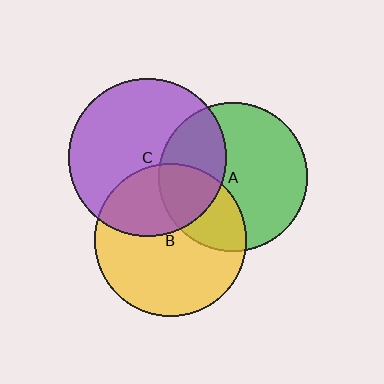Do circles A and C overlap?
Yes.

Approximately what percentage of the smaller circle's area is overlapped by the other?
Approximately 35%.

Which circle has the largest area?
Circle C (purple).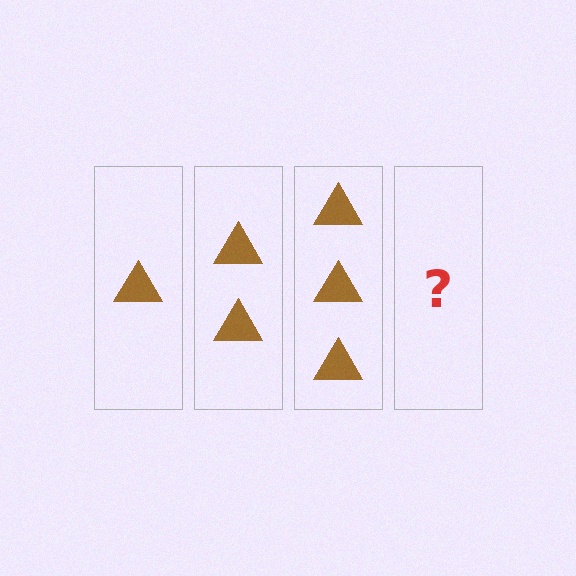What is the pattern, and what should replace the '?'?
The pattern is that each step adds one more triangle. The '?' should be 4 triangles.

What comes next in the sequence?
The next element should be 4 triangles.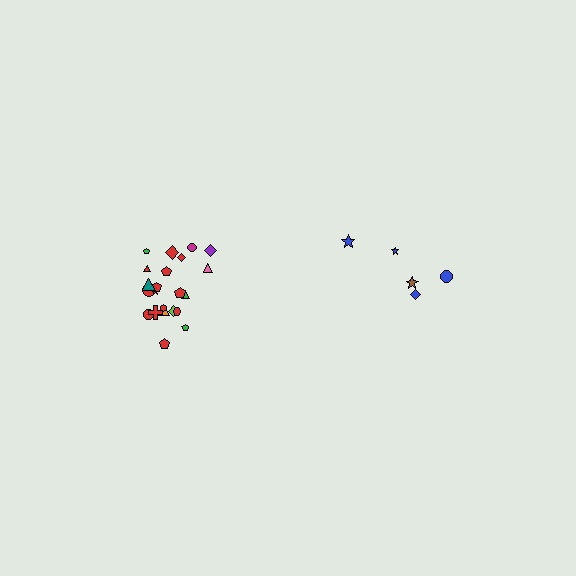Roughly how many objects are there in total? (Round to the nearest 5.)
Roughly 25 objects in total.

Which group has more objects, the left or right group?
The left group.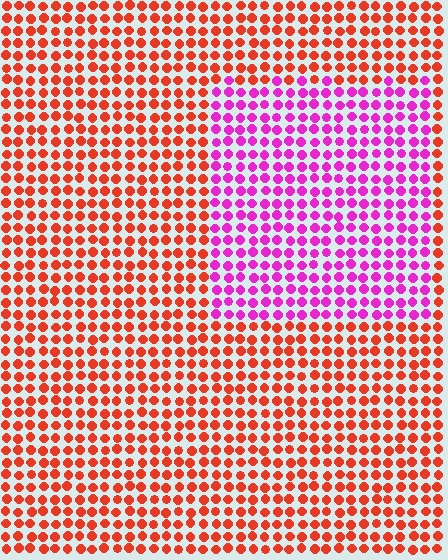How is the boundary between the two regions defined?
The boundary is defined purely by a slight shift in hue (about 58 degrees). Spacing, size, and orientation are identical on both sides.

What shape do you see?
I see a rectangle.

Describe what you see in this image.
The image is filled with small red elements in a uniform arrangement. A rectangle-shaped region is visible where the elements are tinted to a slightly different hue, forming a subtle color boundary.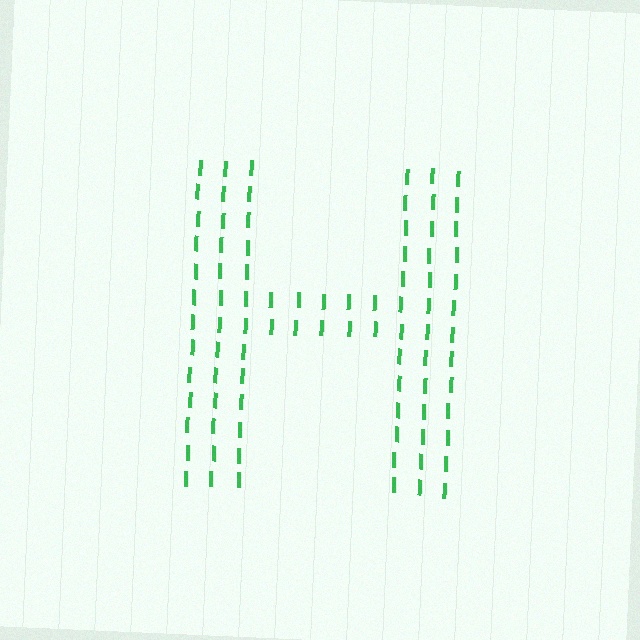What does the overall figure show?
The overall figure shows the letter H.